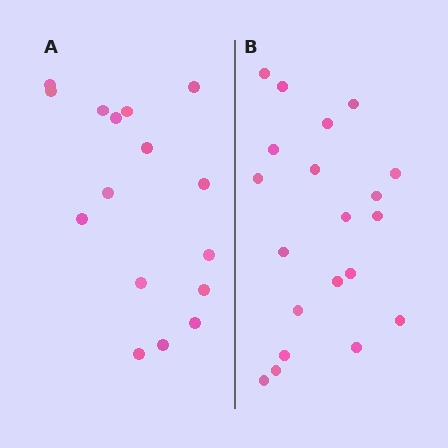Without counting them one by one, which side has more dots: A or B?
Region B (the right region) has more dots.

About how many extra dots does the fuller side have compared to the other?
Region B has about 4 more dots than region A.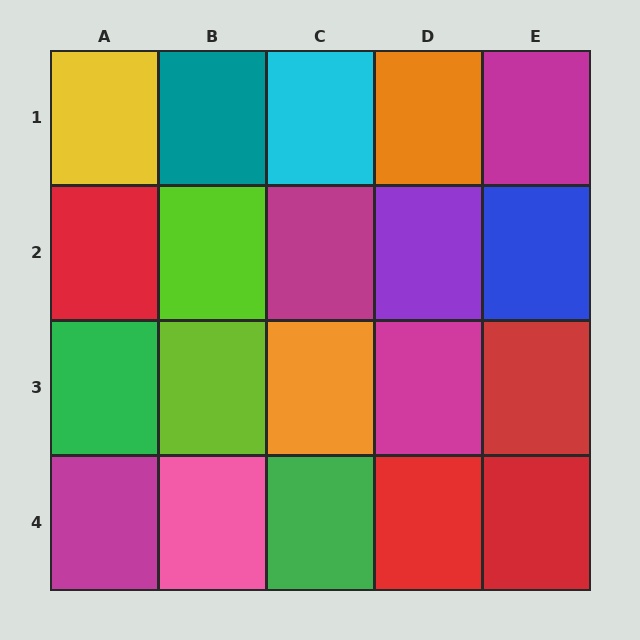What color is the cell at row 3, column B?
Lime.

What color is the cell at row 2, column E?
Blue.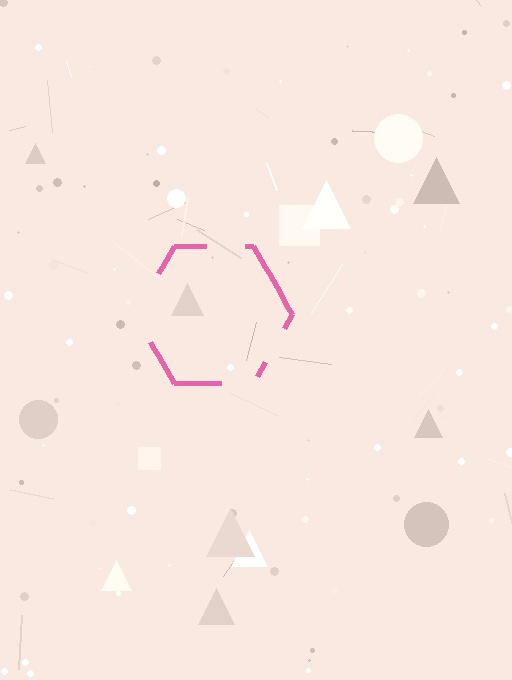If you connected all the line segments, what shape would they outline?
They would outline a hexagon.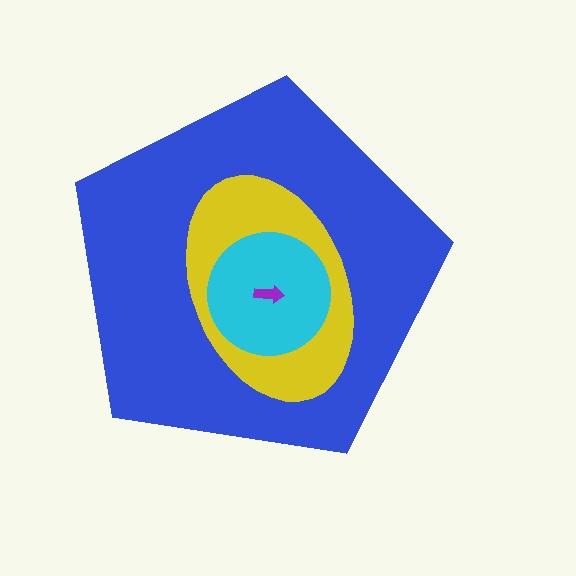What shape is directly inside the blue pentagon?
The yellow ellipse.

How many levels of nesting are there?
4.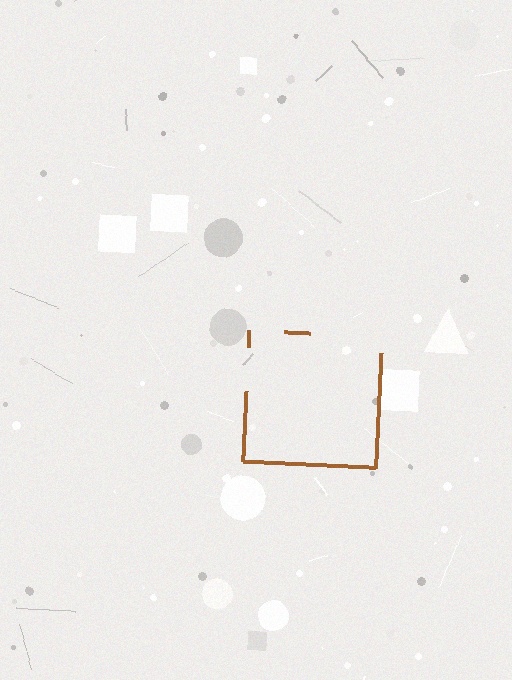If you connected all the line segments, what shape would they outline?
They would outline a square.